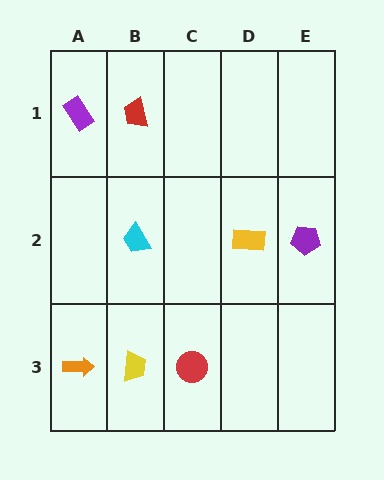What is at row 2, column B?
A cyan trapezoid.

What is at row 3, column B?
A yellow trapezoid.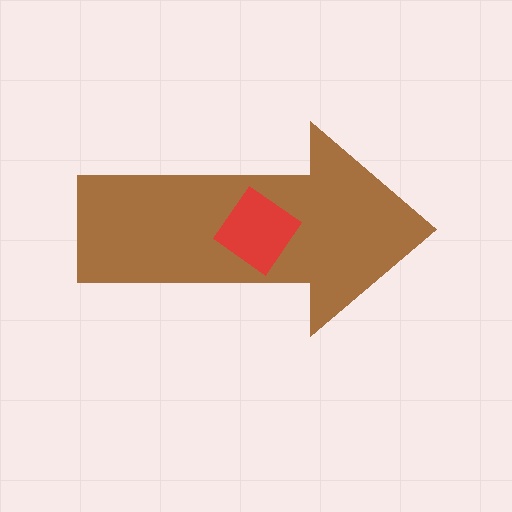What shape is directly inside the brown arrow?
The red diamond.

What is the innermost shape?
The red diamond.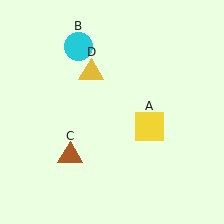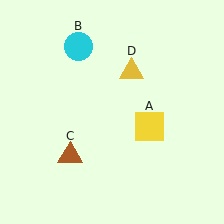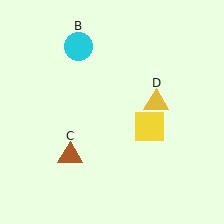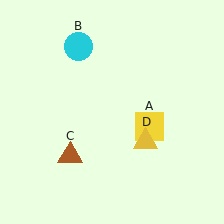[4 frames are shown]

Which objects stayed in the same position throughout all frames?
Yellow square (object A) and cyan circle (object B) and brown triangle (object C) remained stationary.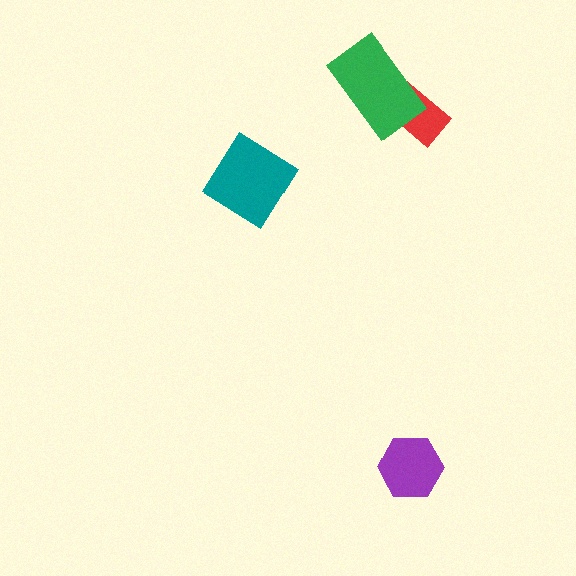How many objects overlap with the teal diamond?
0 objects overlap with the teal diamond.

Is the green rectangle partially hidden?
No, no other shape covers it.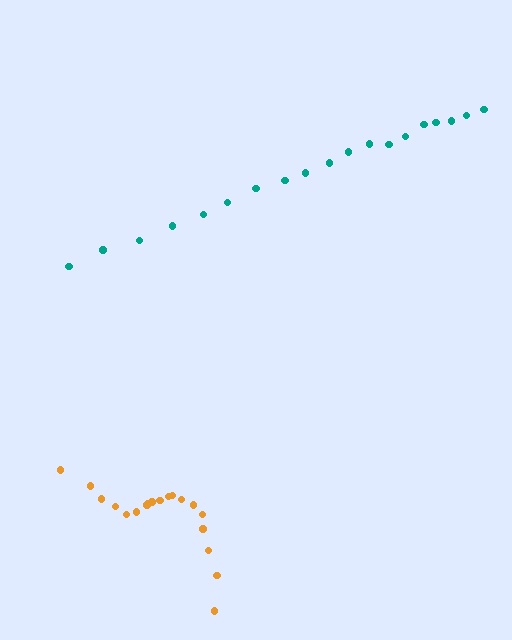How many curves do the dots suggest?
There are 2 distinct paths.